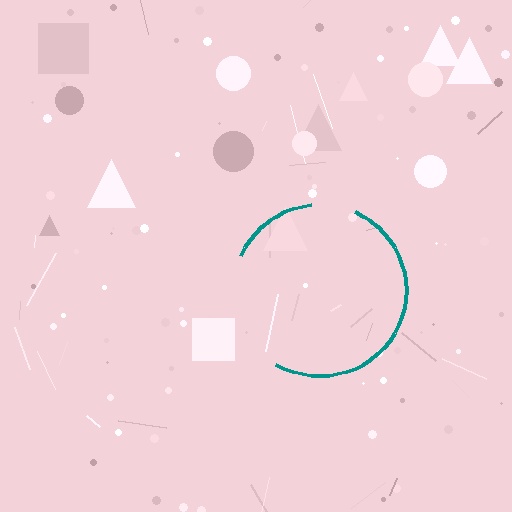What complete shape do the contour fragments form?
The contour fragments form a circle.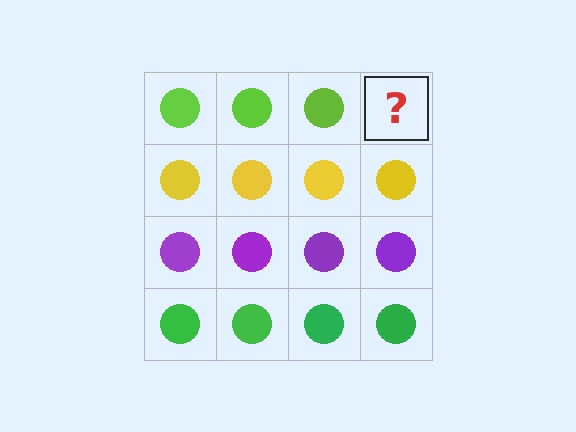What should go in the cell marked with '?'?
The missing cell should contain a lime circle.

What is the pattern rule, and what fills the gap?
The rule is that each row has a consistent color. The gap should be filled with a lime circle.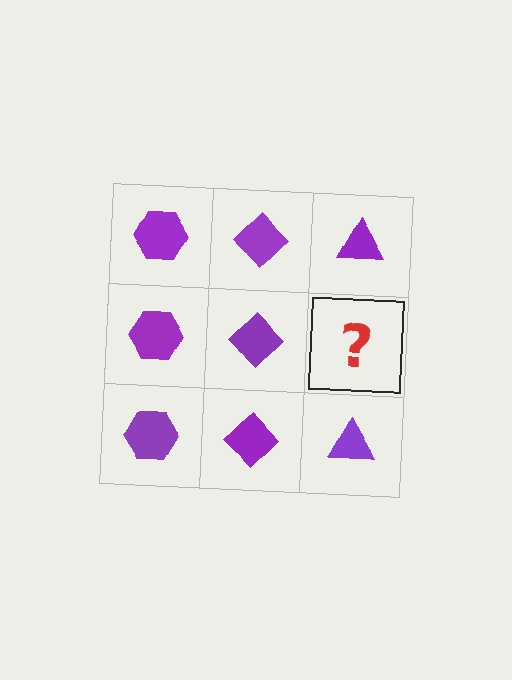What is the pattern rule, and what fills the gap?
The rule is that each column has a consistent shape. The gap should be filled with a purple triangle.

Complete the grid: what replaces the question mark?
The question mark should be replaced with a purple triangle.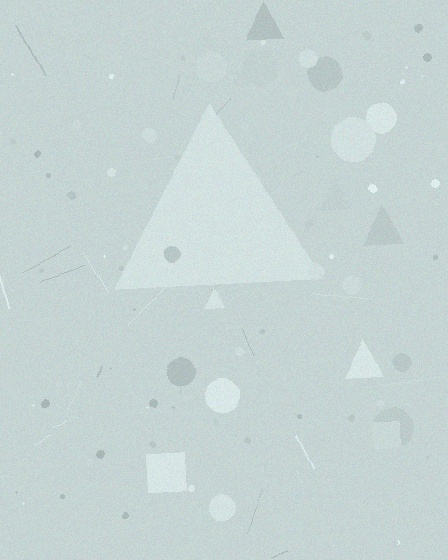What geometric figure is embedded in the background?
A triangle is embedded in the background.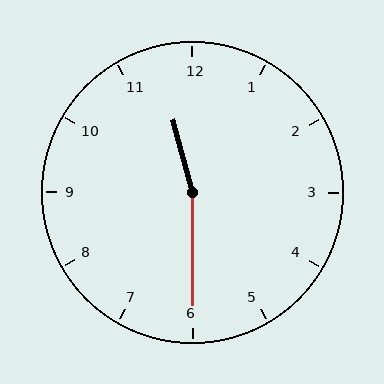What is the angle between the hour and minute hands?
Approximately 165 degrees.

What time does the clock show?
11:30.